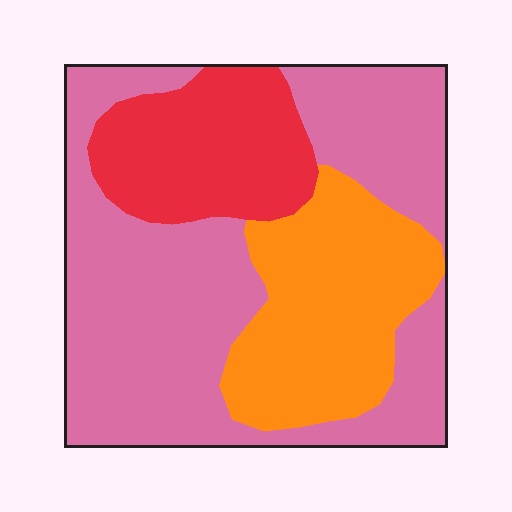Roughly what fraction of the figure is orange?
Orange covers around 25% of the figure.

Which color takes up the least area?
Red, at roughly 20%.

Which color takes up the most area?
Pink, at roughly 55%.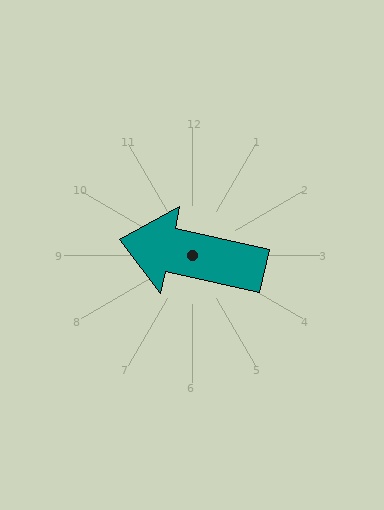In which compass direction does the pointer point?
West.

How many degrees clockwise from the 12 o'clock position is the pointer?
Approximately 282 degrees.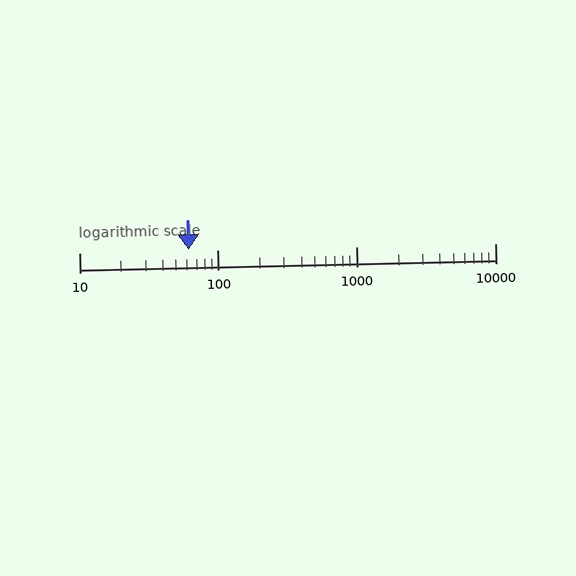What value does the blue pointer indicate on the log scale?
The pointer indicates approximately 62.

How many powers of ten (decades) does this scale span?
The scale spans 3 decades, from 10 to 10000.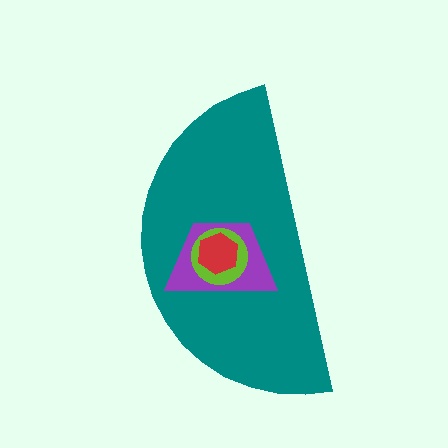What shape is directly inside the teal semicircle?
The purple trapezoid.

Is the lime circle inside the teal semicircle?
Yes.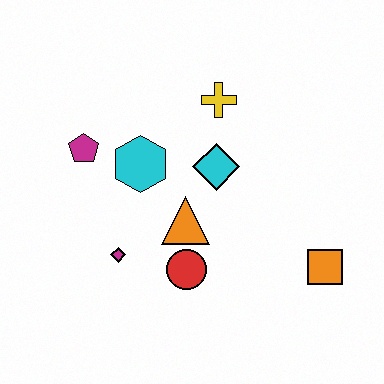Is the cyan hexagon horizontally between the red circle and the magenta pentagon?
Yes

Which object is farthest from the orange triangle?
The orange square is farthest from the orange triangle.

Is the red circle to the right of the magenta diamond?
Yes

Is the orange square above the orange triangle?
No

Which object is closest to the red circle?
The orange triangle is closest to the red circle.